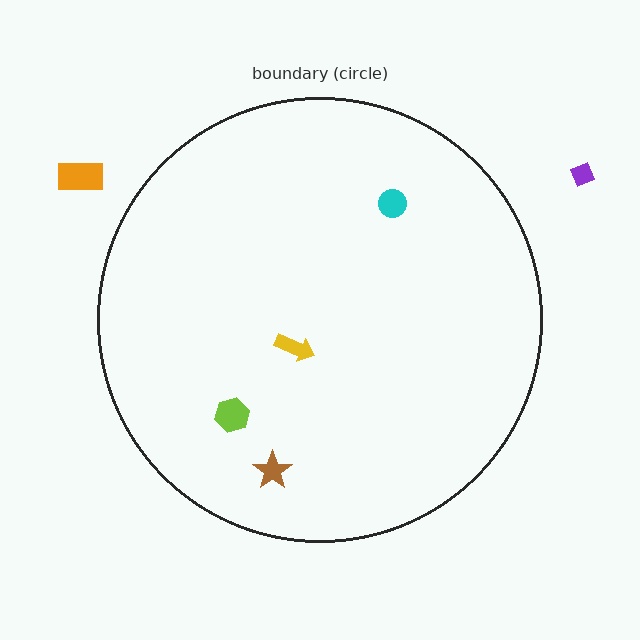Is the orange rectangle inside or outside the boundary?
Outside.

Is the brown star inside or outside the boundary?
Inside.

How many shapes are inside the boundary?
4 inside, 2 outside.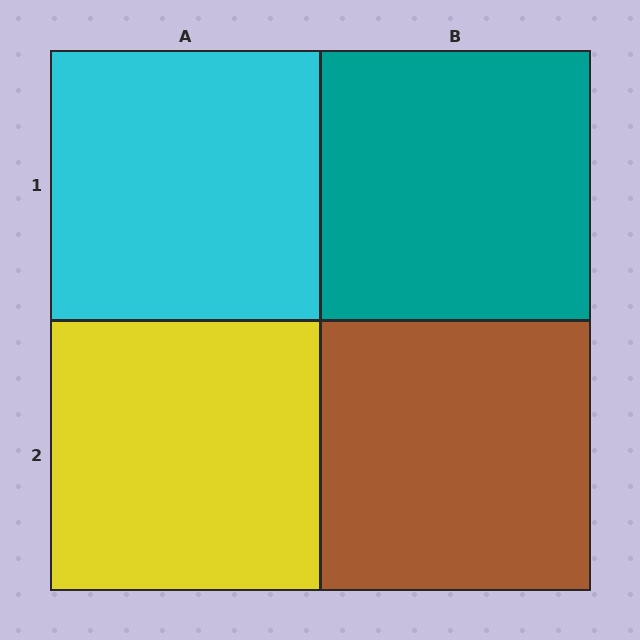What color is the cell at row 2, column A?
Yellow.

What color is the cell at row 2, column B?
Brown.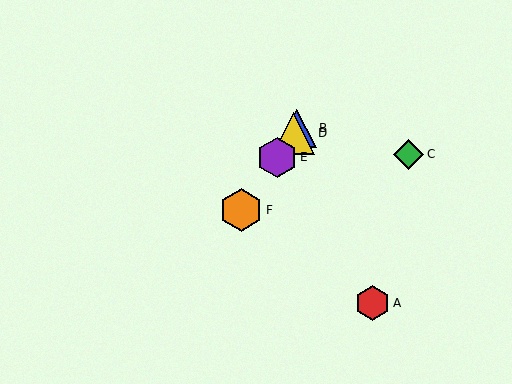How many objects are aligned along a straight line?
4 objects (B, D, E, F) are aligned along a straight line.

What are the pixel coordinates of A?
Object A is at (373, 303).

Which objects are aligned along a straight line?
Objects B, D, E, F are aligned along a straight line.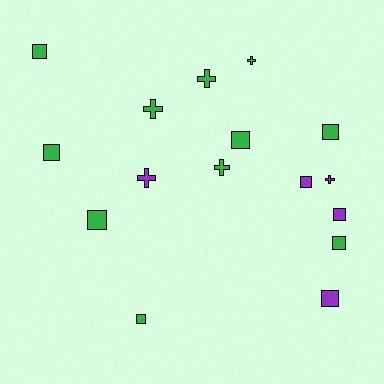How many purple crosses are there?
There are 2 purple crosses.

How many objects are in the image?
There are 16 objects.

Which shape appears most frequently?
Square, with 10 objects.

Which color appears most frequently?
Green, with 11 objects.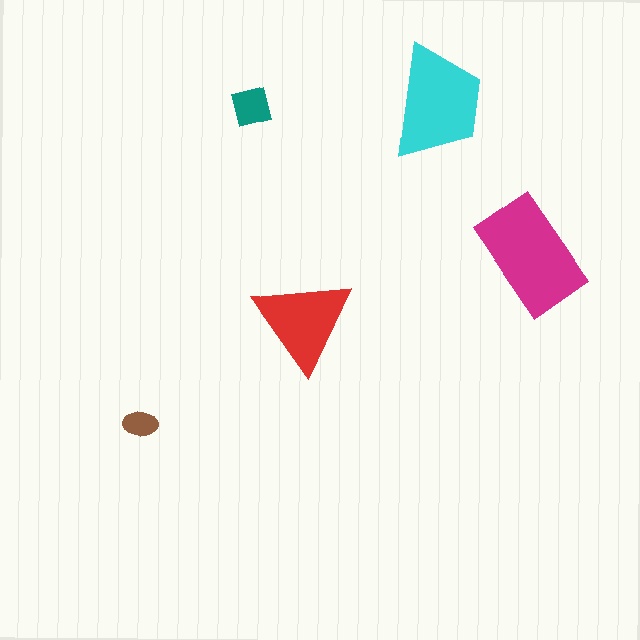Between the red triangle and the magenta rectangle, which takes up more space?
The magenta rectangle.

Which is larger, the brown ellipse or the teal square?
The teal square.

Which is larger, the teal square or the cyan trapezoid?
The cyan trapezoid.